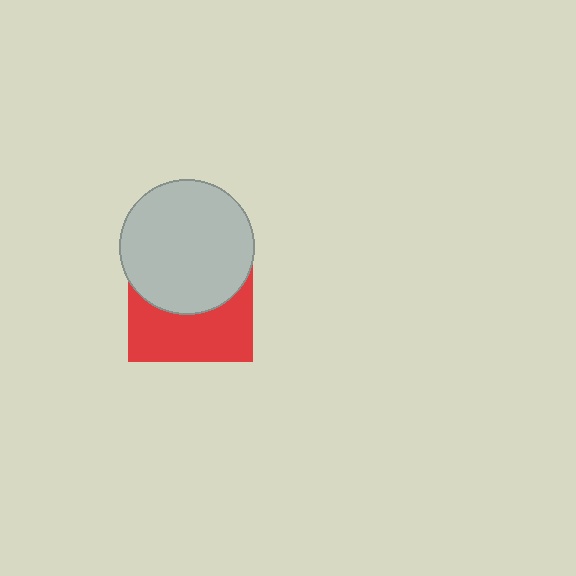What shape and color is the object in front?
The object in front is a light gray circle.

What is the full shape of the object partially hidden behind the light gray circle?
The partially hidden object is a red square.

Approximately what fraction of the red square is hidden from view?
Roughly 53% of the red square is hidden behind the light gray circle.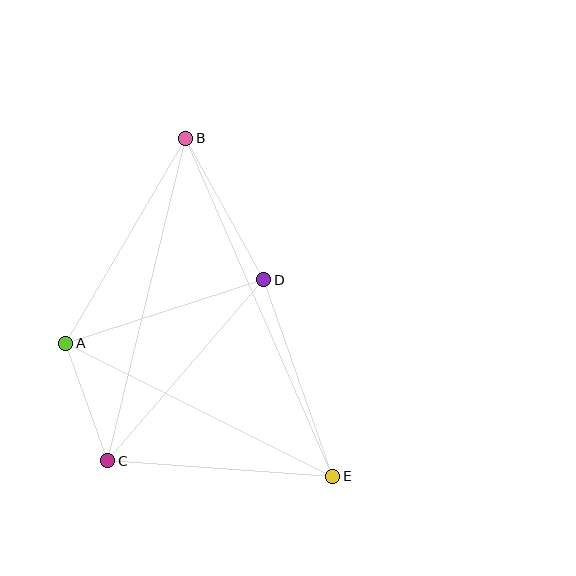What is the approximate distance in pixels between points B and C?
The distance between B and C is approximately 332 pixels.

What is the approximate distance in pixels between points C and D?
The distance between C and D is approximately 239 pixels.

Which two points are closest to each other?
Points A and C are closest to each other.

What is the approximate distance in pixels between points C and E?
The distance between C and E is approximately 226 pixels.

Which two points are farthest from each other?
Points B and E are farthest from each other.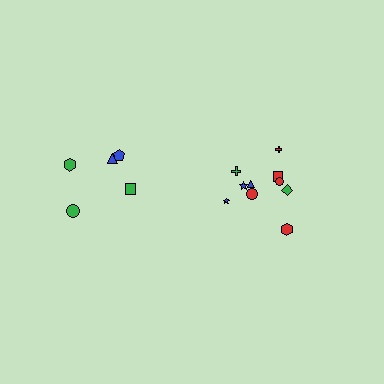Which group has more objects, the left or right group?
The right group.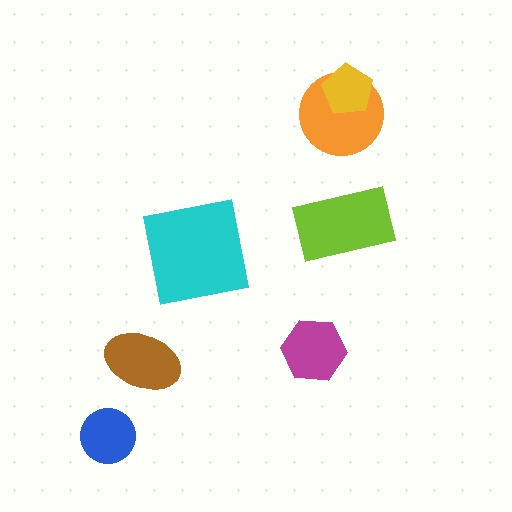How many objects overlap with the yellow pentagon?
1 object overlaps with the yellow pentagon.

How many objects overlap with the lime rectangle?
0 objects overlap with the lime rectangle.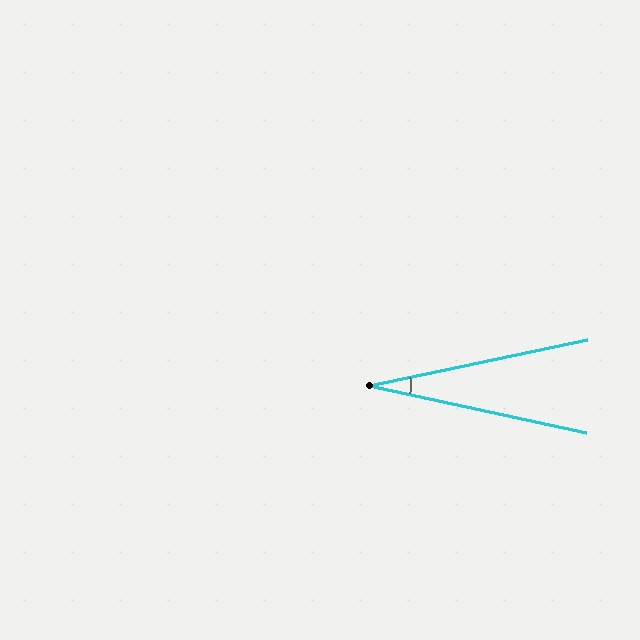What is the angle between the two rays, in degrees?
Approximately 24 degrees.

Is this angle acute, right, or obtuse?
It is acute.